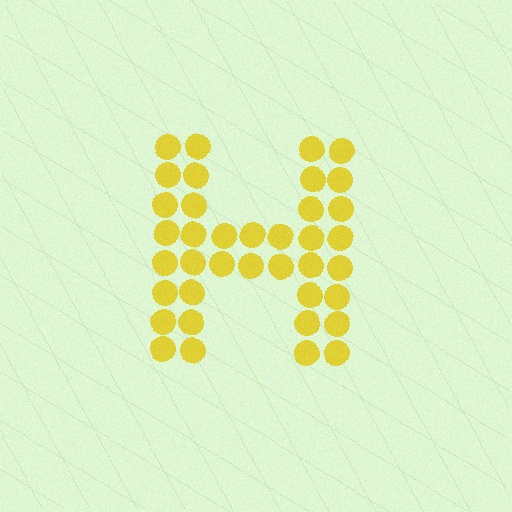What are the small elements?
The small elements are circles.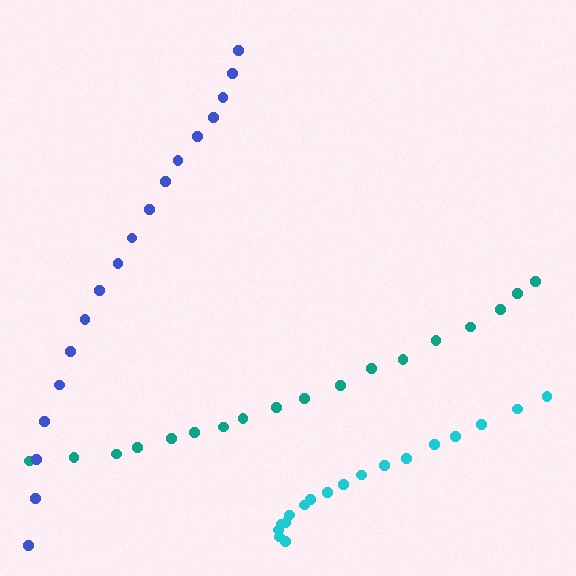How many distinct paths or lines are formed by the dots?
There are 3 distinct paths.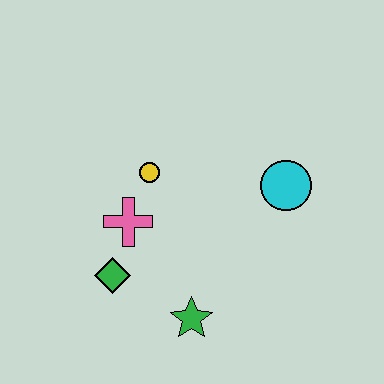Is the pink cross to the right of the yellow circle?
No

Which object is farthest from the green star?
The cyan circle is farthest from the green star.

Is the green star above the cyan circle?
No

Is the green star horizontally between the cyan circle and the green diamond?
Yes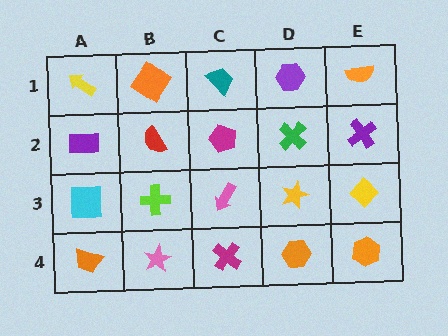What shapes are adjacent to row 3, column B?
A red semicircle (row 2, column B), a pink star (row 4, column B), a cyan square (row 3, column A), a pink arrow (row 3, column C).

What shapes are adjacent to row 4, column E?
A yellow diamond (row 3, column E), an orange hexagon (row 4, column D).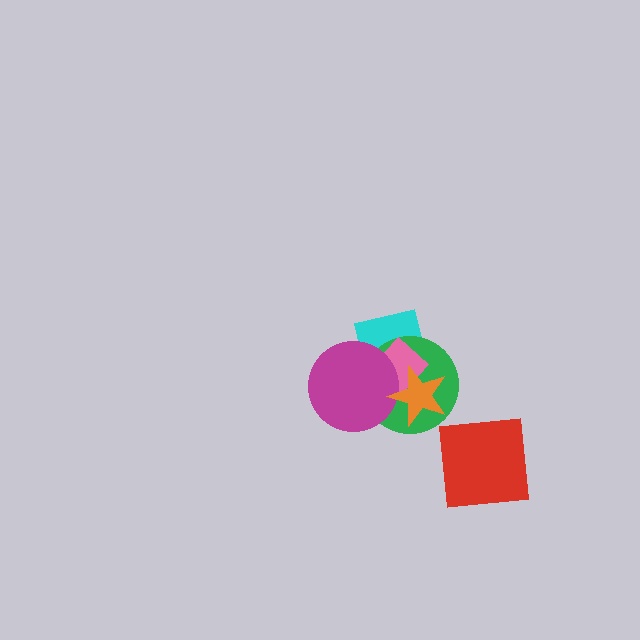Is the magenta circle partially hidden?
Yes, it is partially covered by another shape.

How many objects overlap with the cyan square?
4 objects overlap with the cyan square.